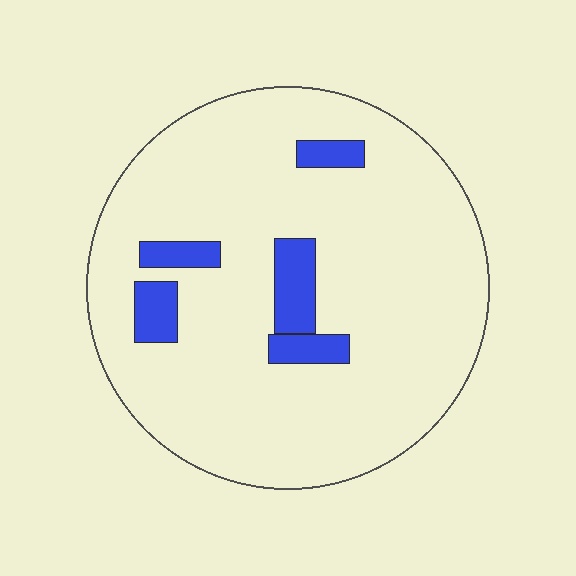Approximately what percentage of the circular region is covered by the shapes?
Approximately 10%.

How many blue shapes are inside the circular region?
5.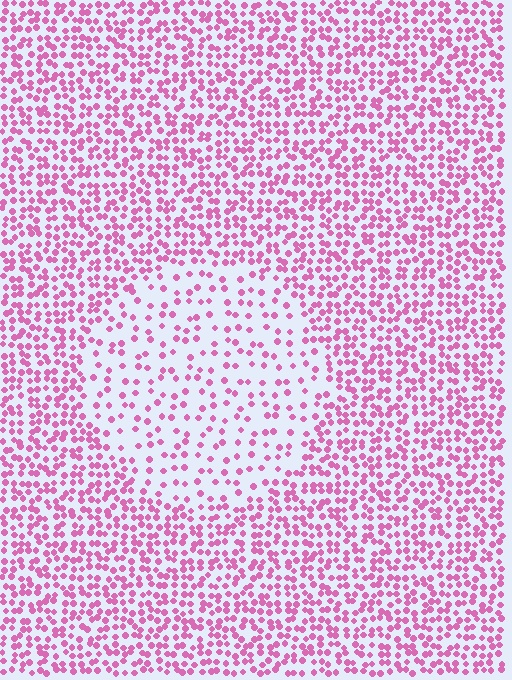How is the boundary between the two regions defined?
The boundary is defined by a change in element density (approximately 2.3x ratio). All elements are the same color, size, and shape.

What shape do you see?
I see a circle.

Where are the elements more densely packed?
The elements are more densely packed outside the circle boundary.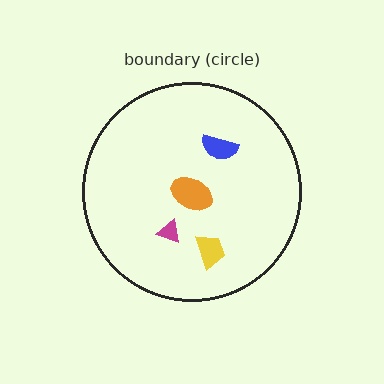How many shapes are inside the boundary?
4 inside, 0 outside.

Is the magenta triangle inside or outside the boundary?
Inside.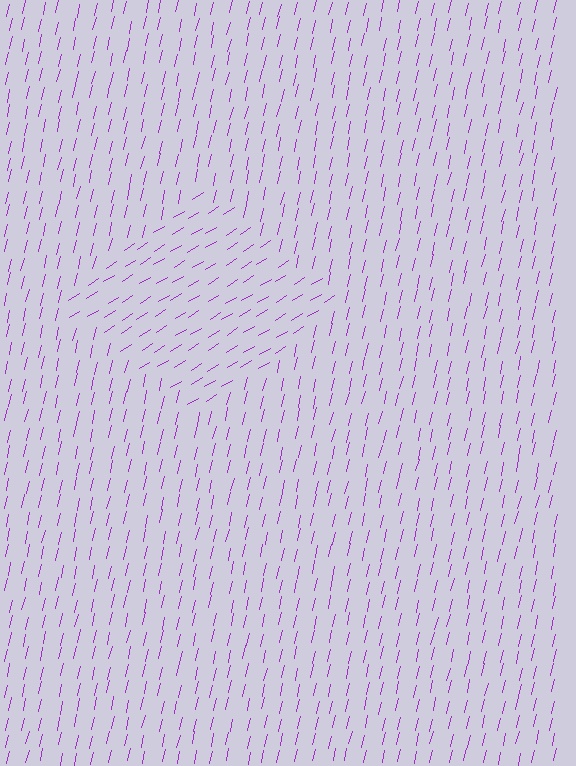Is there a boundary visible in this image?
Yes, there is a texture boundary formed by a change in line orientation.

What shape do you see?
I see a diamond.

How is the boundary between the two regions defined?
The boundary is defined purely by a change in line orientation (approximately 45 degrees difference). All lines are the same color and thickness.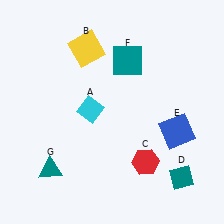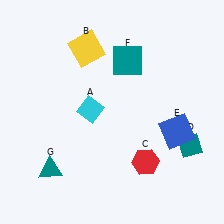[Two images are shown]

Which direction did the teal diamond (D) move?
The teal diamond (D) moved up.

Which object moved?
The teal diamond (D) moved up.